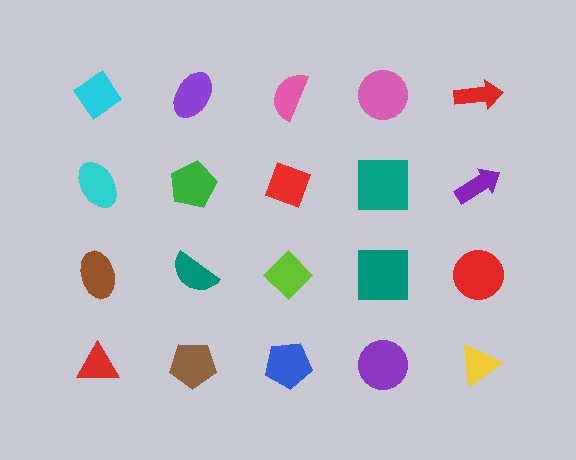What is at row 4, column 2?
A brown pentagon.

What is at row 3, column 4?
A teal square.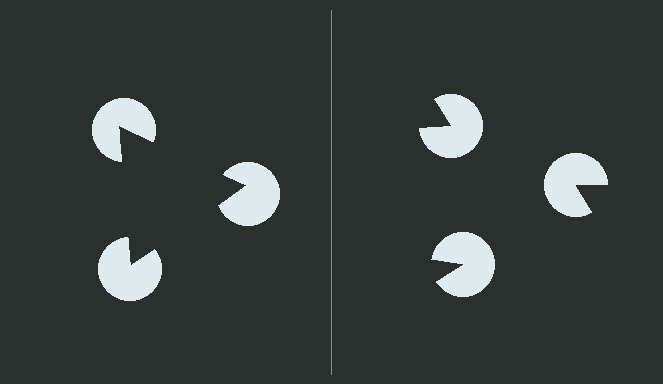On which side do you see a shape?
An illusory triangle appears on the left side. On the right side the wedge cuts are rotated, so no coherent shape forms.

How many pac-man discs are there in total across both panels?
6 — 3 on each side.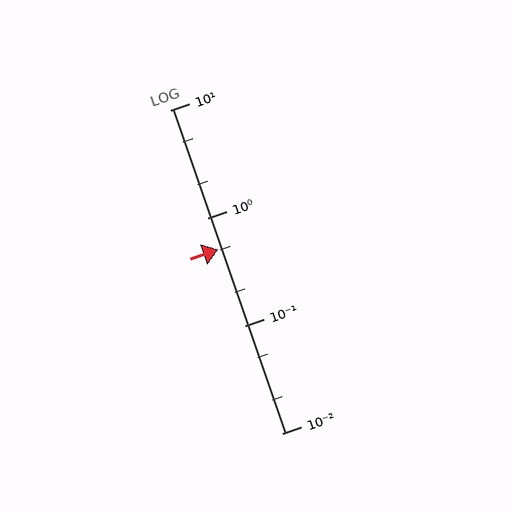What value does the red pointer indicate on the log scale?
The pointer indicates approximately 0.51.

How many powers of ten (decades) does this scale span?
The scale spans 3 decades, from 0.01 to 10.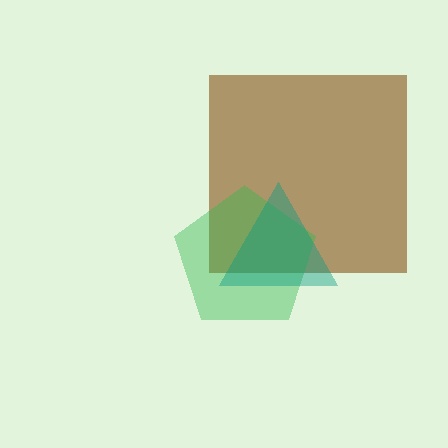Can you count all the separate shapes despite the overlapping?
Yes, there are 3 separate shapes.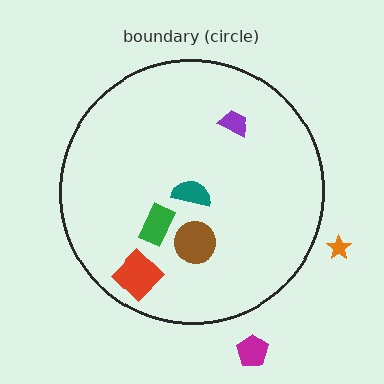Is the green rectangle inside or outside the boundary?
Inside.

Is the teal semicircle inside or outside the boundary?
Inside.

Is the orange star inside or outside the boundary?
Outside.